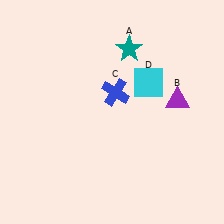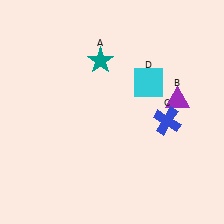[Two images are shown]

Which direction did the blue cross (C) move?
The blue cross (C) moved right.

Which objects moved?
The objects that moved are: the teal star (A), the blue cross (C).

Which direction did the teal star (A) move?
The teal star (A) moved left.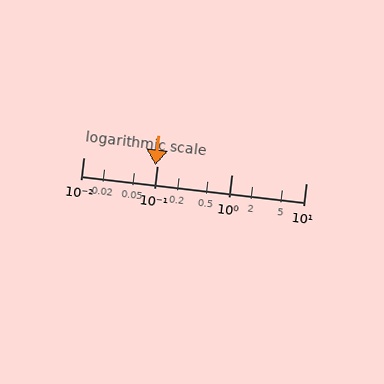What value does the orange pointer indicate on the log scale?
The pointer indicates approximately 0.093.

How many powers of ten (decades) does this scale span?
The scale spans 3 decades, from 0.01 to 10.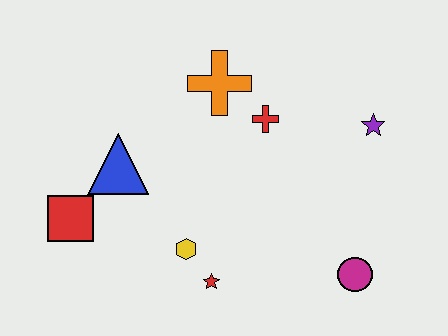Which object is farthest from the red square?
The purple star is farthest from the red square.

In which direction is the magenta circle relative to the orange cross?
The magenta circle is below the orange cross.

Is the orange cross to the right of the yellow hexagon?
Yes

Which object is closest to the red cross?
The orange cross is closest to the red cross.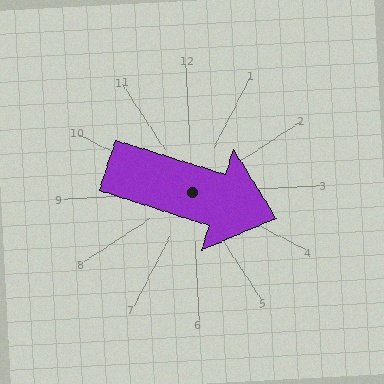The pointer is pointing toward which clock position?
Roughly 4 o'clock.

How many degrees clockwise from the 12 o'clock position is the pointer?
Approximately 110 degrees.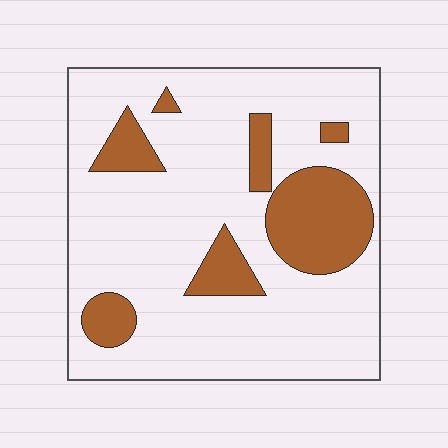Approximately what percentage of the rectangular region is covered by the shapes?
Approximately 20%.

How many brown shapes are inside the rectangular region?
7.